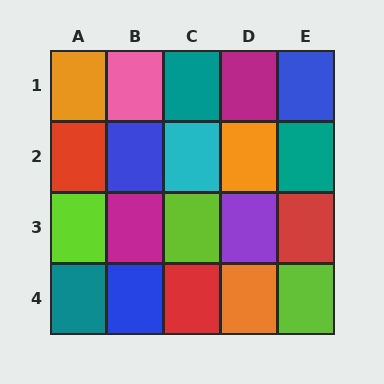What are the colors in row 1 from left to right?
Orange, pink, teal, magenta, blue.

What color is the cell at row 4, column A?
Teal.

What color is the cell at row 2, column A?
Red.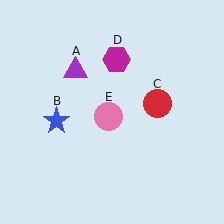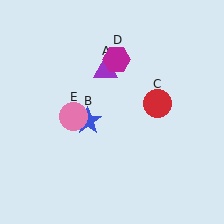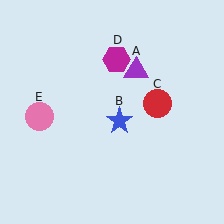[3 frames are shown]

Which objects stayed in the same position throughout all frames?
Red circle (object C) and magenta hexagon (object D) remained stationary.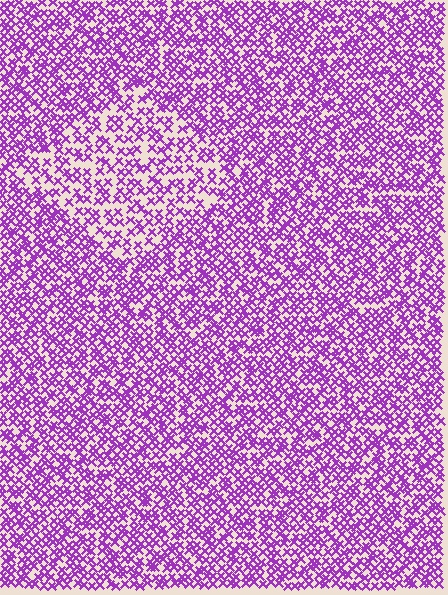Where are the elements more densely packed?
The elements are more densely packed outside the diamond boundary.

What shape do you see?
I see a diamond.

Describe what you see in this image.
The image contains small purple elements arranged at two different densities. A diamond-shaped region is visible where the elements are less densely packed than the surrounding area.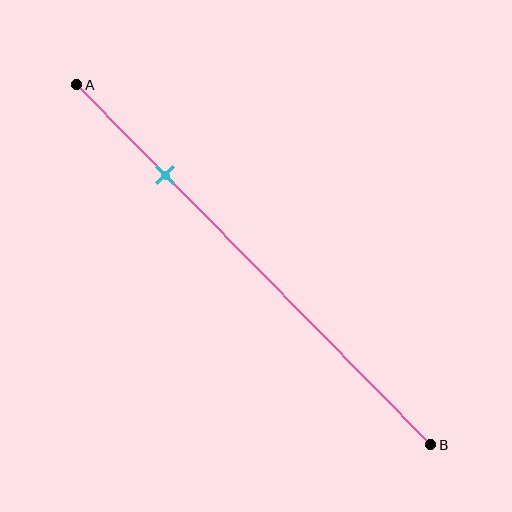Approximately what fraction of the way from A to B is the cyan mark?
The cyan mark is approximately 25% of the way from A to B.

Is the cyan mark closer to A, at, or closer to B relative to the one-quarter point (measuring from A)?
The cyan mark is approximately at the one-quarter point of segment AB.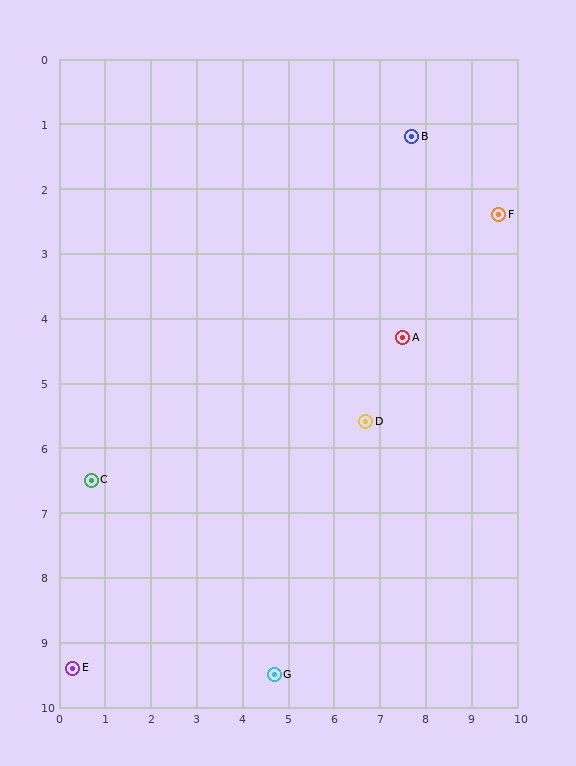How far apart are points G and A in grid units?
Points G and A are about 5.9 grid units apart.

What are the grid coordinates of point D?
Point D is at approximately (6.7, 5.6).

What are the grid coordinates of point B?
Point B is at approximately (7.7, 1.2).